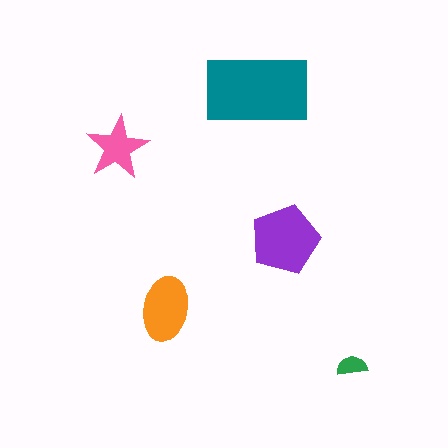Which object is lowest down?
The green semicircle is bottommost.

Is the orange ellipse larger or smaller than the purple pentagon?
Smaller.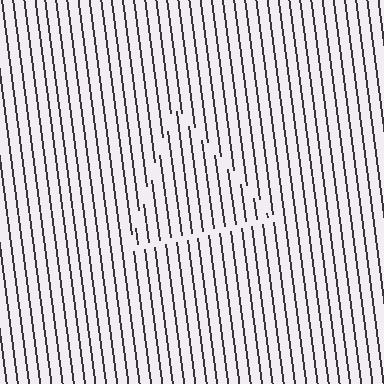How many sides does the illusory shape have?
3 sides — the line-ends trace a triangle.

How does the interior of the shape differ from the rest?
The interior of the shape contains the same grating, shifted by half a period — the contour is defined by the phase discontinuity where line-ends from the inner and outer gratings abut.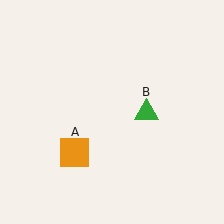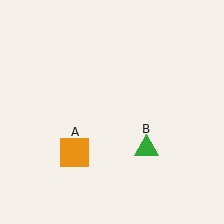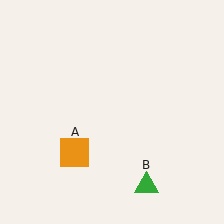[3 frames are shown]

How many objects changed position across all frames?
1 object changed position: green triangle (object B).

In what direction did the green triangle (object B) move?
The green triangle (object B) moved down.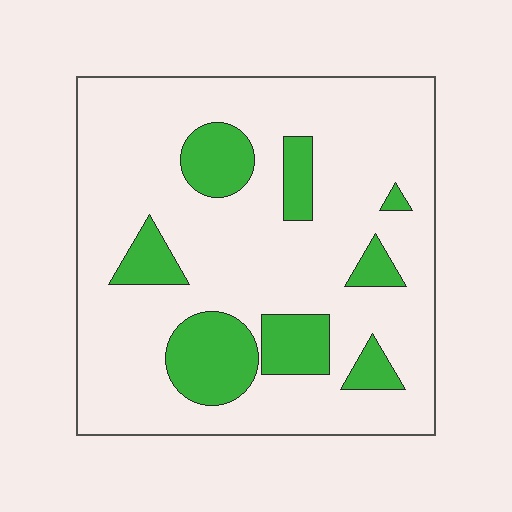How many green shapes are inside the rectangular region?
8.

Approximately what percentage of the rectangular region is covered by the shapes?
Approximately 20%.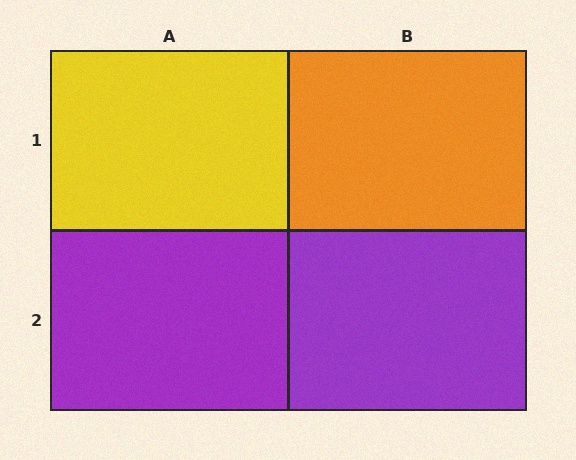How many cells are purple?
2 cells are purple.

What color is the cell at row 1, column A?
Yellow.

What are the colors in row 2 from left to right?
Purple, purple.